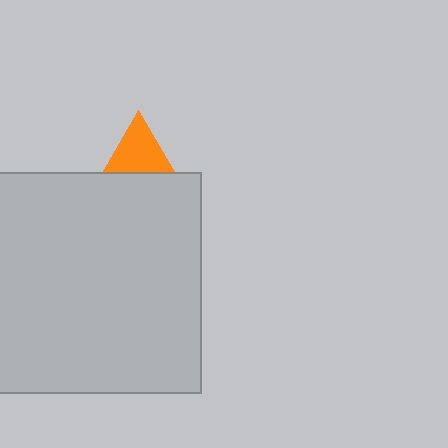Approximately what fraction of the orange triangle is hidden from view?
Roughly 67% of the orange triangle is hidden behind the light gray square.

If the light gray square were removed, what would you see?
You would see the complete orange triangle.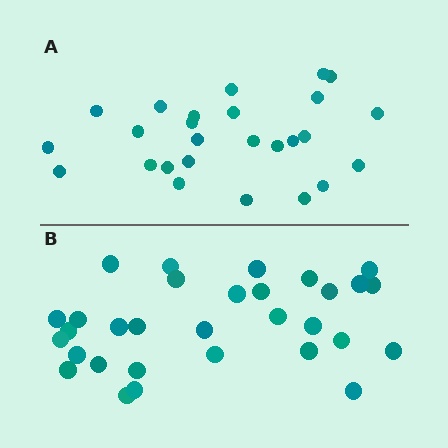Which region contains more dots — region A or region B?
Region B (the bottom region) has more dots.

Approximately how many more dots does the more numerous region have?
Region B has about 5 more dots than region A.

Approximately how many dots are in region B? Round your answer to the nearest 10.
About 30 dots. (The exact count is 31, which rounds to 30.)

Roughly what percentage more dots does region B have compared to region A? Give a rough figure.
About 20% more.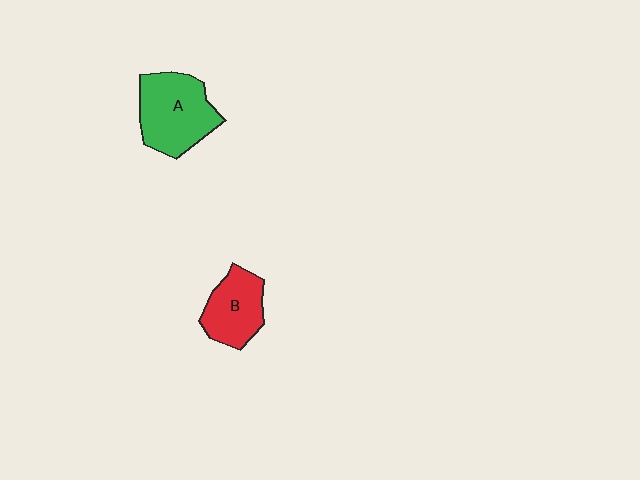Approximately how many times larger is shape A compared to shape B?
Approximately 1.4 times.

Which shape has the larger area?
Shape A (green).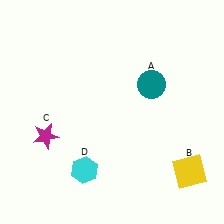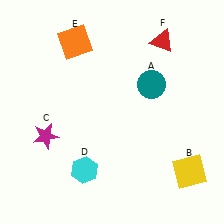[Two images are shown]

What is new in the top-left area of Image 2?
An orange square (E) was added in the top-left area of Image 2.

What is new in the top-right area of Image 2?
A red triangle (F) was added in the top-right area of Image 2.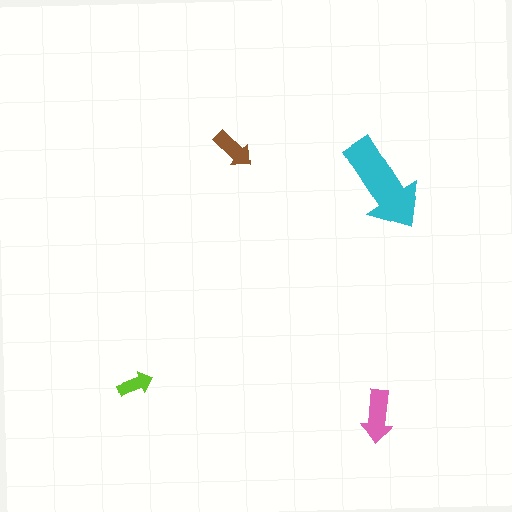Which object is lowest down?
The pink arrow is bottommost.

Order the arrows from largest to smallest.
the cyan one, the pink one, the brown one, the lime one.